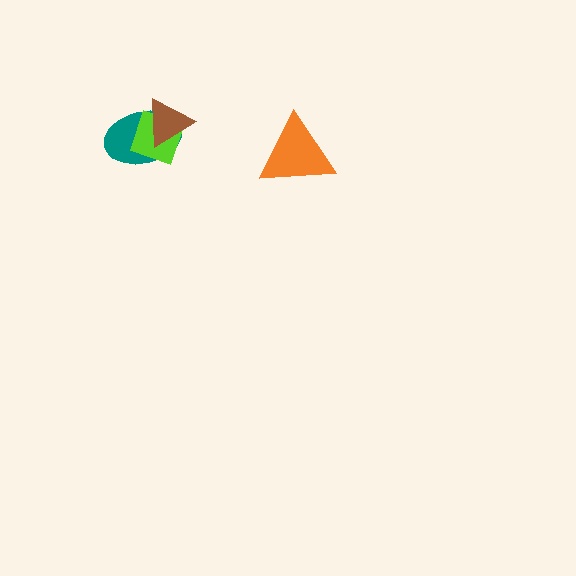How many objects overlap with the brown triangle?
2 objects overlap with the brown triangle.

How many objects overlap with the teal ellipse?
2 objects overlap with the teal ellipse.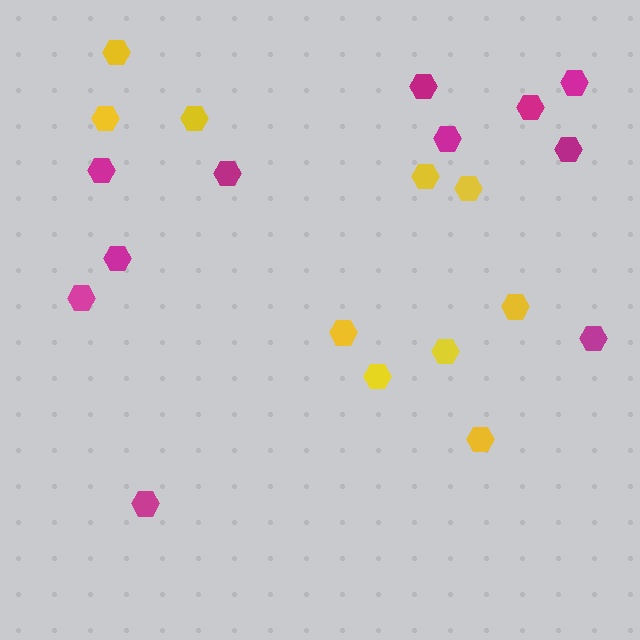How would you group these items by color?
There are 2 groups: one group of magenta hexagons (11) and one group of yellow hexagons (10).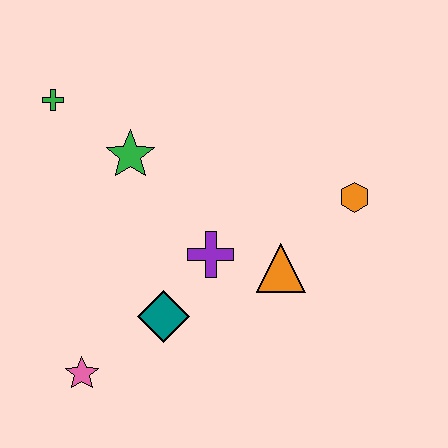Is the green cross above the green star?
Yes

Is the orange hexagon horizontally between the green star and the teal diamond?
No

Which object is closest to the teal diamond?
The purple cross is closest to the teal diamond.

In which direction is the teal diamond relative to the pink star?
The teal diamond is to the right of the pink star.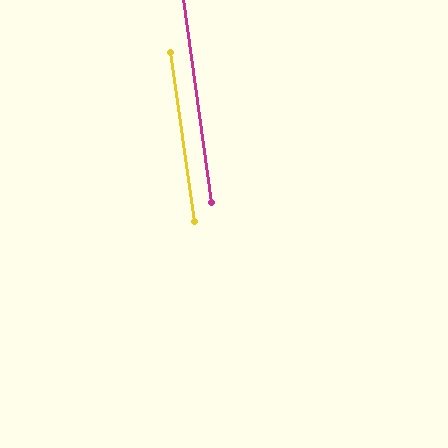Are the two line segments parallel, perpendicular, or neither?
Parallel — their directions differ by only 0.6°.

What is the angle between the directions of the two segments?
Approximately 1 degree.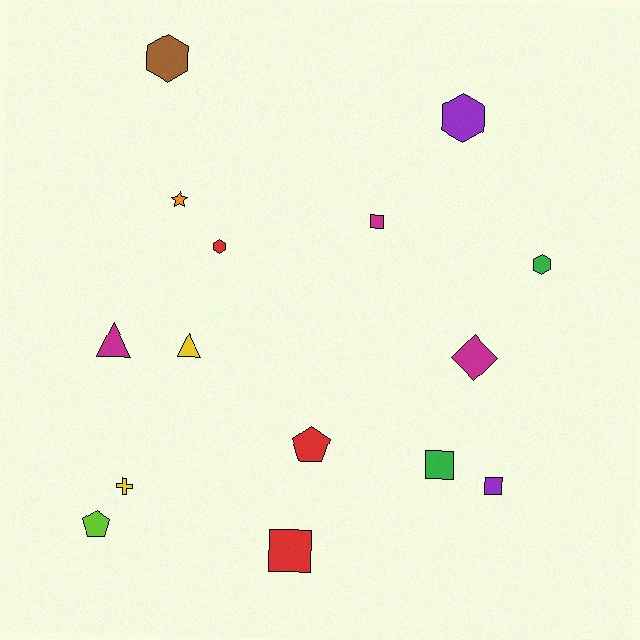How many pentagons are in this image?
There are 2 pentagons.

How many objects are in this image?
There are 15 objects.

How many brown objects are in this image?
There is 1 brown object.